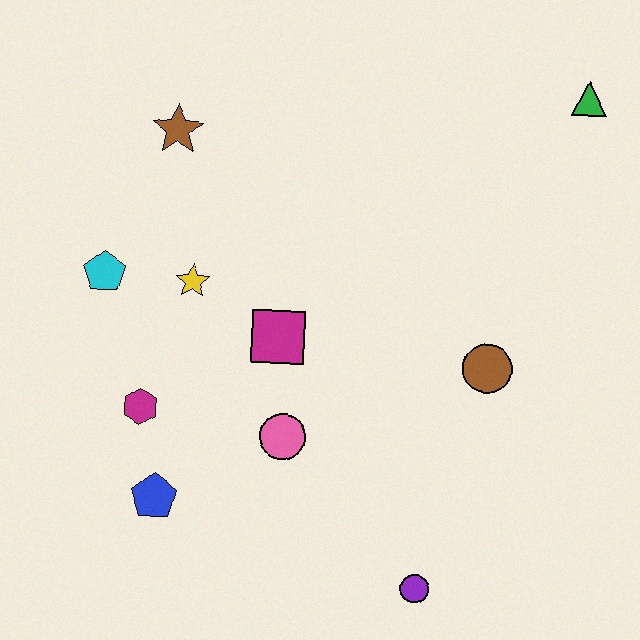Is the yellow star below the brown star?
Yes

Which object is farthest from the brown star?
The purple circle is farthest from the brown star.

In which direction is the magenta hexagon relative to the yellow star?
The magenta hexagon is below the yellow star.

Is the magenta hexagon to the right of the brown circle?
No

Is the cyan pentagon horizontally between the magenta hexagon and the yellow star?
No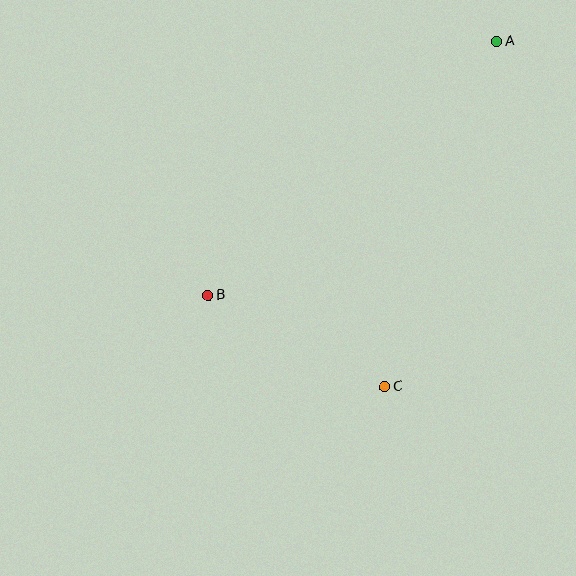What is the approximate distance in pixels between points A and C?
The distance between A and C is approximately 363 pixels.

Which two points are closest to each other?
Points B and C are closest to each other.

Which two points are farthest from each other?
Points A and B are farthest from each other.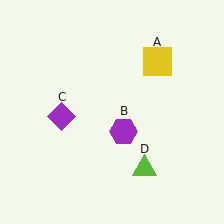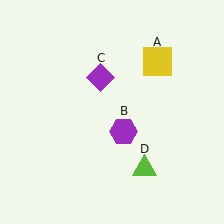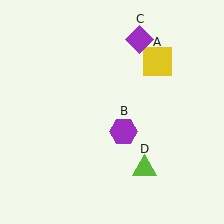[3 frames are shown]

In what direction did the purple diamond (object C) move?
The purple diamond (object C) moved up and to the right.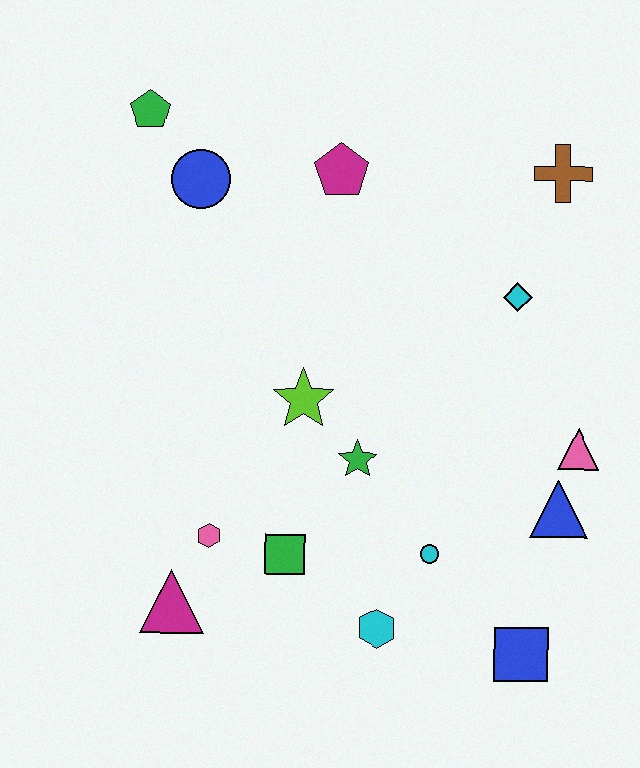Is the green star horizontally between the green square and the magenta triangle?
No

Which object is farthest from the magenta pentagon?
The blue square is farthest from the magenta pentagon.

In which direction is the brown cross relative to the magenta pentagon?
The brown cross is to the right of the magenta pentagon.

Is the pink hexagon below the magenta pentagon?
Yes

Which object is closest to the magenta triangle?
The pink hexagon is closest to the magenta triangle.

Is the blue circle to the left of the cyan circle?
Yes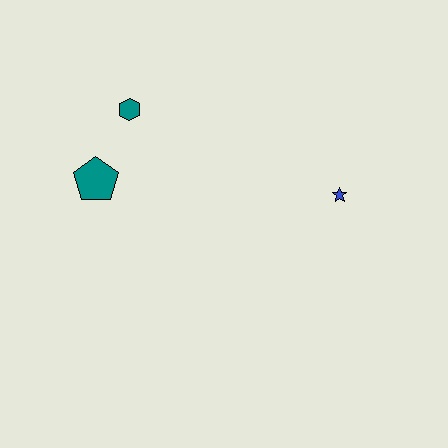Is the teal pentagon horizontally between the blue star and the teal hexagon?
No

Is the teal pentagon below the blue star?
No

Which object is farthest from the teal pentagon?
The blue star is farthest from the teal pentagon.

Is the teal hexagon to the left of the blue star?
Yes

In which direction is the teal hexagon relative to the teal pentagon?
The teal hexagon is above the teal pentagon.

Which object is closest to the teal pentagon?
The teal hexagon is closest to the teal pentagon.